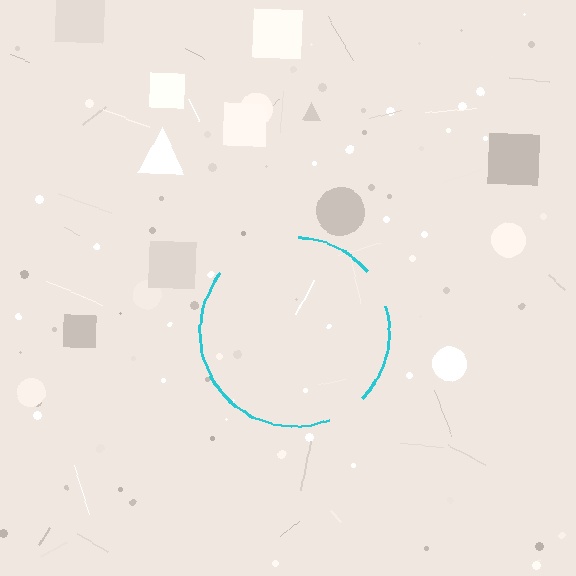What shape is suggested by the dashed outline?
The dashed outline suggests a circle.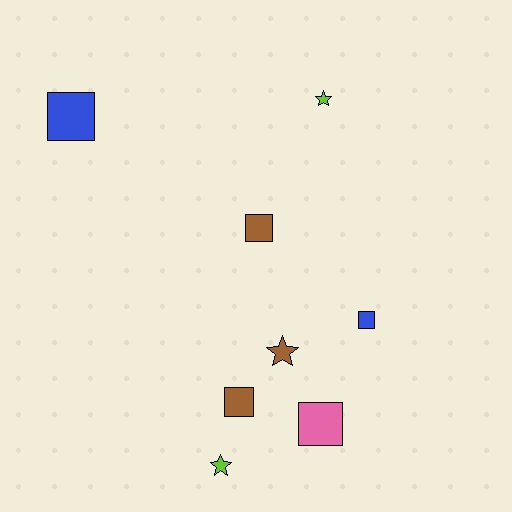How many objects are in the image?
There are 8 objects.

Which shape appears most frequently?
Square, with 5 objects.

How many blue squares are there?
There are 2 blue squares.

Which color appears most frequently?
Brown, with 3 objects.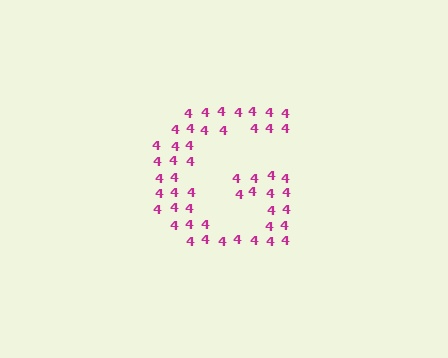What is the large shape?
The large shape is the letter G.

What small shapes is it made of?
It is made of small digit 4's.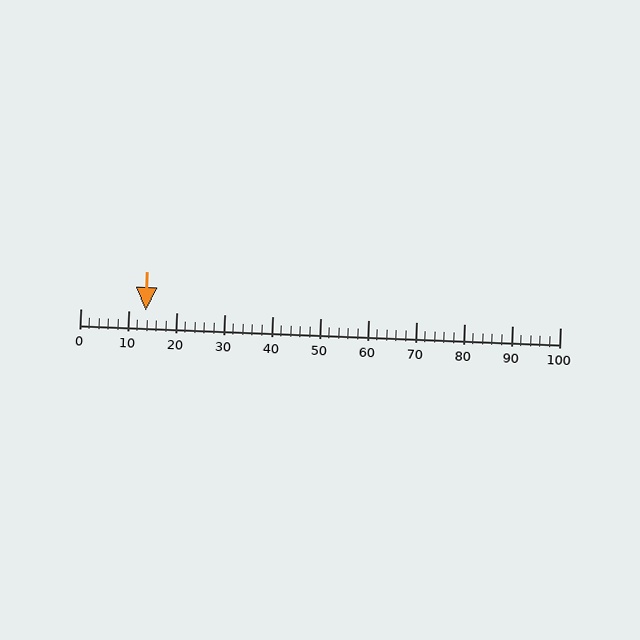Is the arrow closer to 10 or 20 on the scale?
The arrow is closer to 10.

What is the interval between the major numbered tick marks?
The major tick marks are spaced 10 units apart.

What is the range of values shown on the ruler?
The ruler shows values from 0 to 100.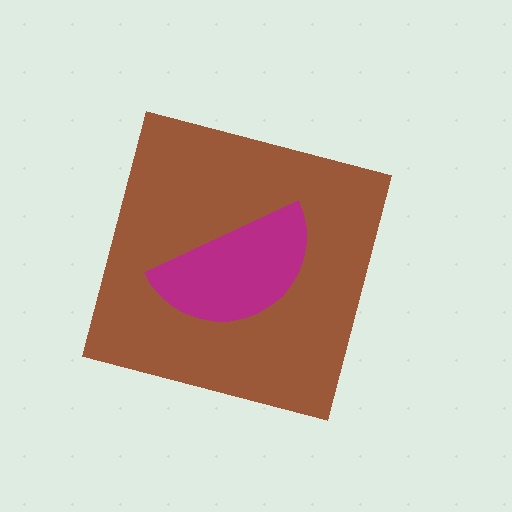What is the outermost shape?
The brown square.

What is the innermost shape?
The magenta semicircle.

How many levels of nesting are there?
2.